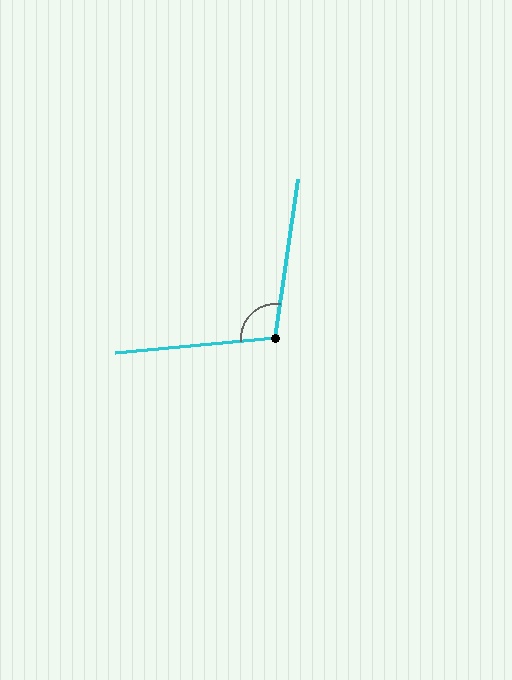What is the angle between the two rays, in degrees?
Approximately 104 degrees.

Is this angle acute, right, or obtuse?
It is obtuse.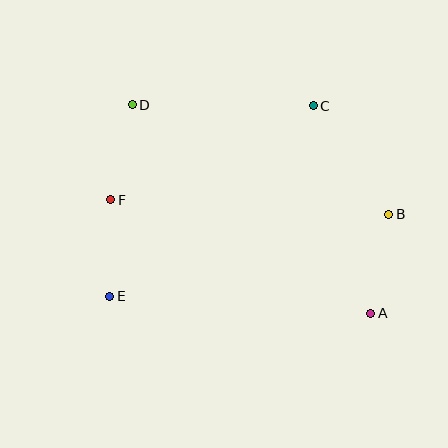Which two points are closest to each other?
Points E and F are closest to each other.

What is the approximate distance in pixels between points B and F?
The distance between B and F is approximately 279 pixels.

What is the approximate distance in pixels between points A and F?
The distance between A and F is approximately 284 pixels.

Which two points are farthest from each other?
Points A and D are farthest from each other.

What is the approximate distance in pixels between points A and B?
The distance between A and B is approximately 101 pixels.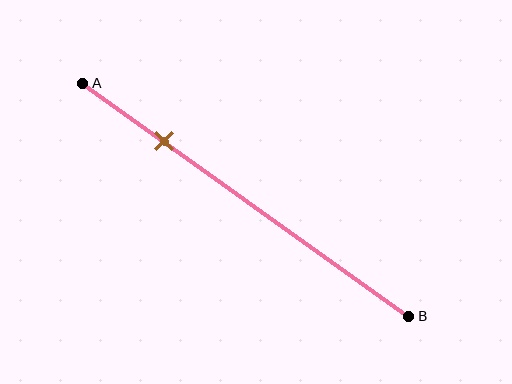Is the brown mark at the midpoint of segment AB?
No, the mark is at about 25% from A, not at the 50% midpoint.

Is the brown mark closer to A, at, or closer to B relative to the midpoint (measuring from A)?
The brown mark is closer to point A than the midpoint of segment AB.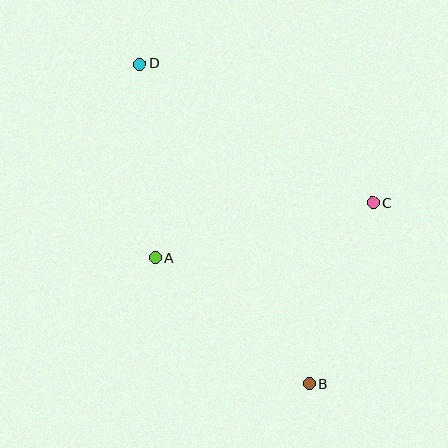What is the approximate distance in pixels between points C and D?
The distance between C and D is approximately 271 pixels.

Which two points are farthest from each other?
Points B and D are farthest from each other.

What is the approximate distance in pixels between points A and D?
The distance between A and D is approximately 194 pixels.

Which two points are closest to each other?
Points B and C are closest to each other.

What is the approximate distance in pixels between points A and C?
The distance between A and C is approximately 225 pixels.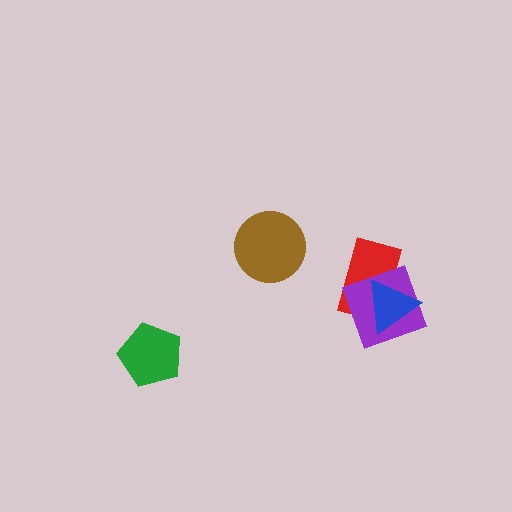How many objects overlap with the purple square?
2 objects overlap with the purple square.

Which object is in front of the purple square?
The blue triangle is in front of the purple square.